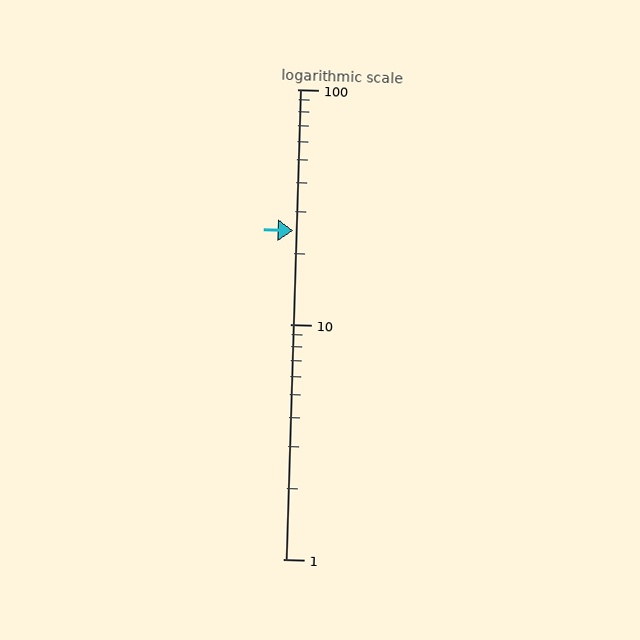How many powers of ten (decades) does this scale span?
The scale spans 2 decades, from 1 to 100.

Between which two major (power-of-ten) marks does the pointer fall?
The pointer is between 10 and 100.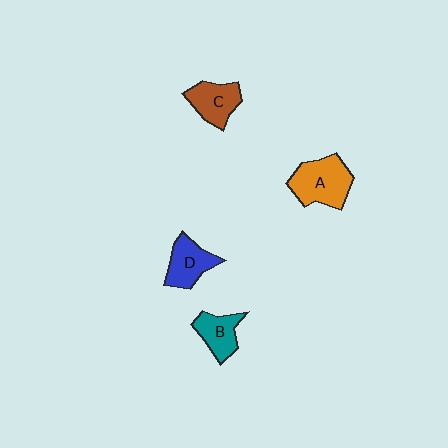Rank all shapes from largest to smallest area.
From largest to smallest: A (orange), C (brown), D (blue), B (teal).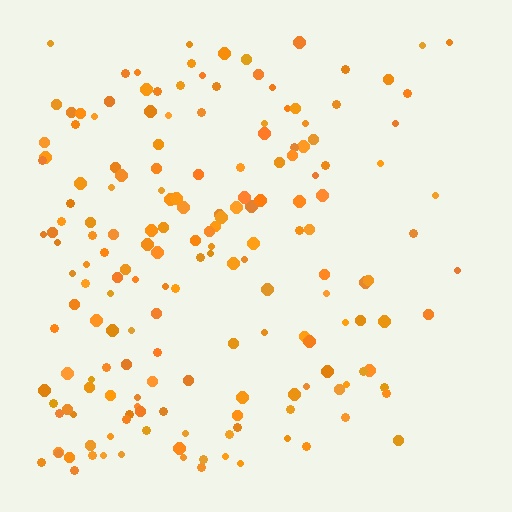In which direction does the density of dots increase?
From right to left, with the left side densest.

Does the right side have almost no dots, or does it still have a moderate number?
Still a moderate number, just noticeably fewer than the left.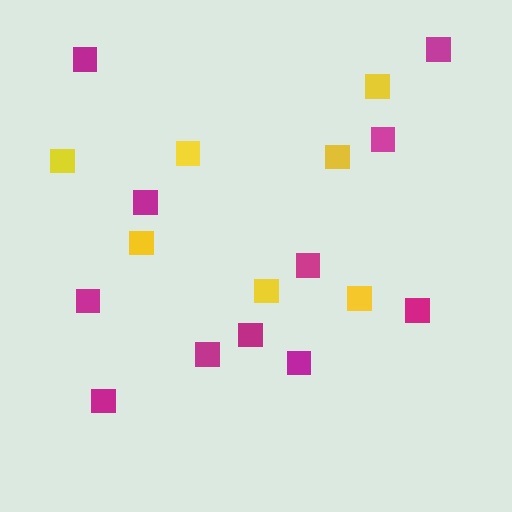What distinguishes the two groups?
There are 2 groups: one group of yellow squares (7) and one group of magenta squares (11).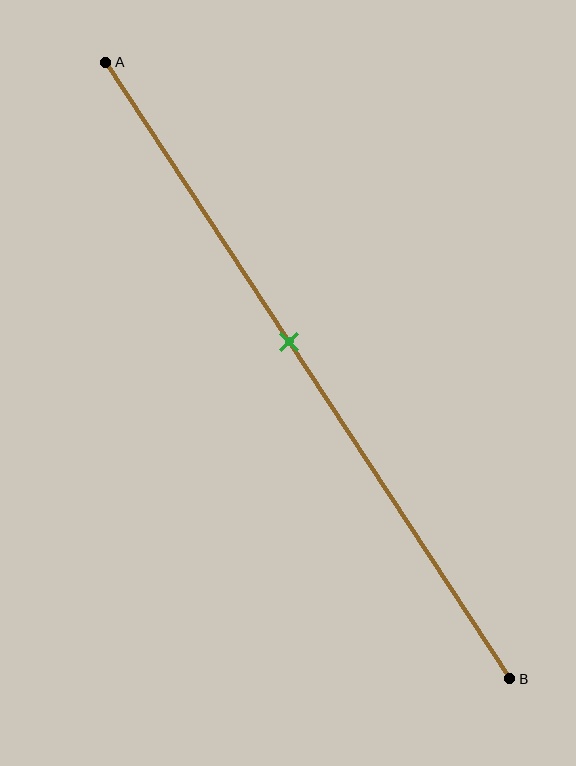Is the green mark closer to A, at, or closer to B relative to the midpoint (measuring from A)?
The green mark is closer to point A than the midpoint of segment AB.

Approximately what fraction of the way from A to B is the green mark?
The green mark is approximately 45% of the way from A to B.